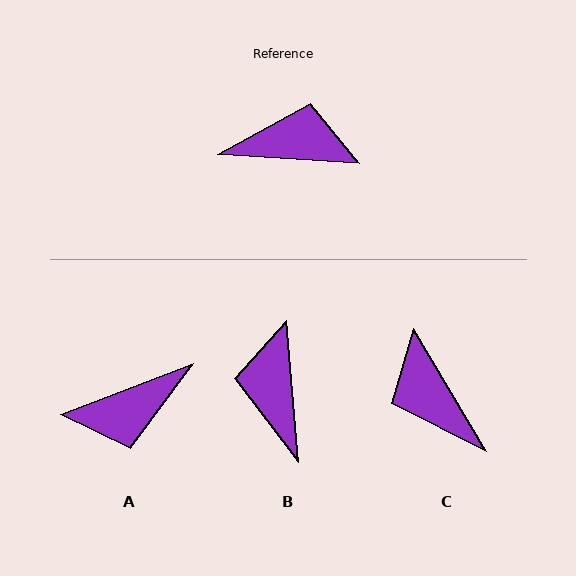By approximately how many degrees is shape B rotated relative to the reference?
Approximately 99 degrees counter-clockwise.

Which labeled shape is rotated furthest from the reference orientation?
A, about 155 degrees away.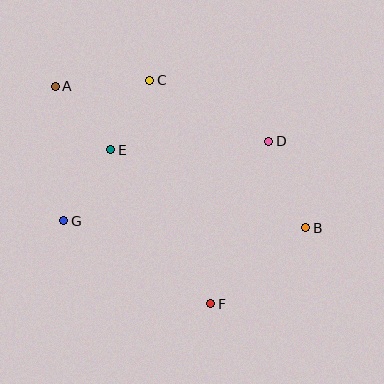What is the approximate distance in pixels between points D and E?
The distance between D and E is approximately 158 pixels.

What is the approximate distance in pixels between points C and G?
The distance between C and G is approximately 165 pixels.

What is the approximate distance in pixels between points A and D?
The distance between A and D is approximately 220 pixels.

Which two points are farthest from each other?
Points A and B are farthest from each other.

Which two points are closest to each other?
Points C and E are closest to each other.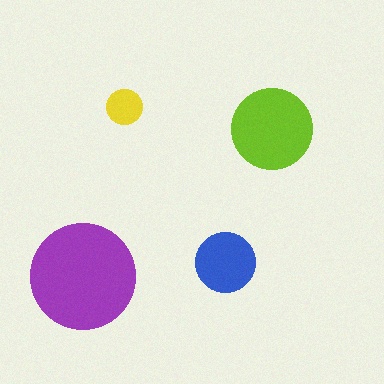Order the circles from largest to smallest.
the purple one, the lime one, the blue one, the yellow one.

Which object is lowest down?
The purple circle is bottommost.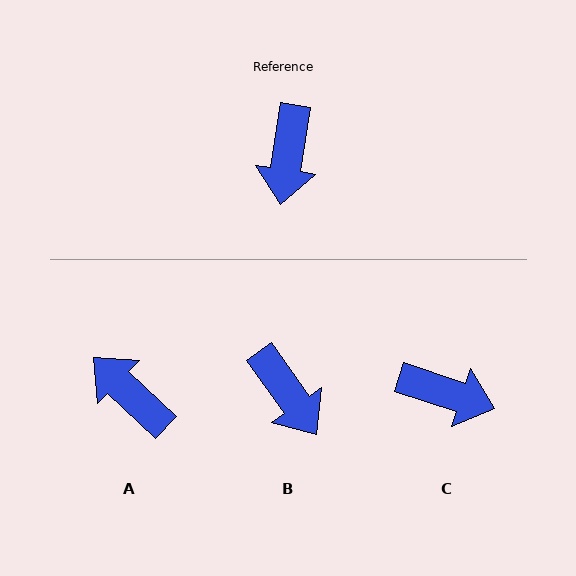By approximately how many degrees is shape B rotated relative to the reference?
Approximately 44 degrees counter-clockwise.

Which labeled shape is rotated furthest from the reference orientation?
A, about 125 degrees away.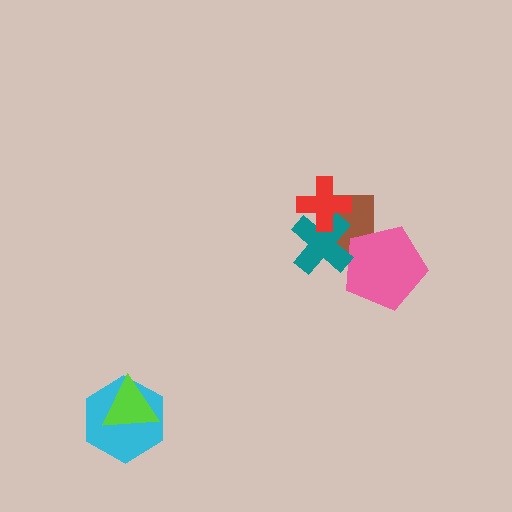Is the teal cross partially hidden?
Yes, it is partially covered by another shape.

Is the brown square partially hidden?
Yes, it is partially covered by another shape.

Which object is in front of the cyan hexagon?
The lime triangle is in front of the cyan hexagon.